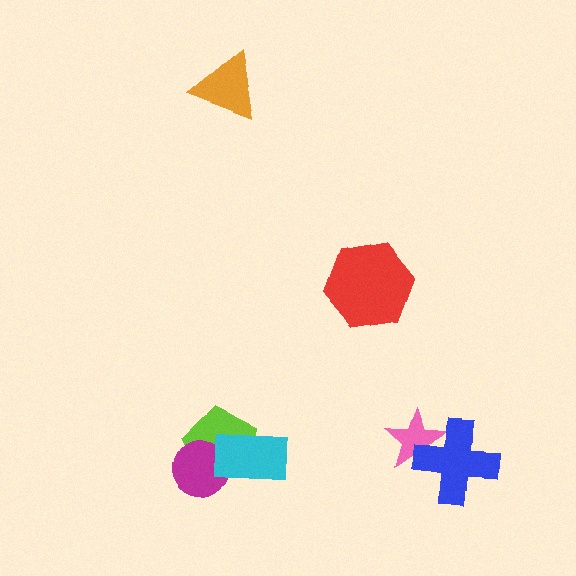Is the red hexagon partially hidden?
No, no other shape covers it.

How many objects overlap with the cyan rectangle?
2 objects overlap with the cyan rectangle.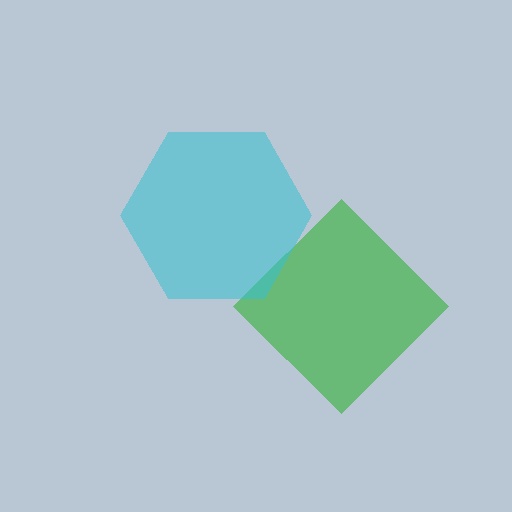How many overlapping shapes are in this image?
There are 2 overlapping shapes in the image.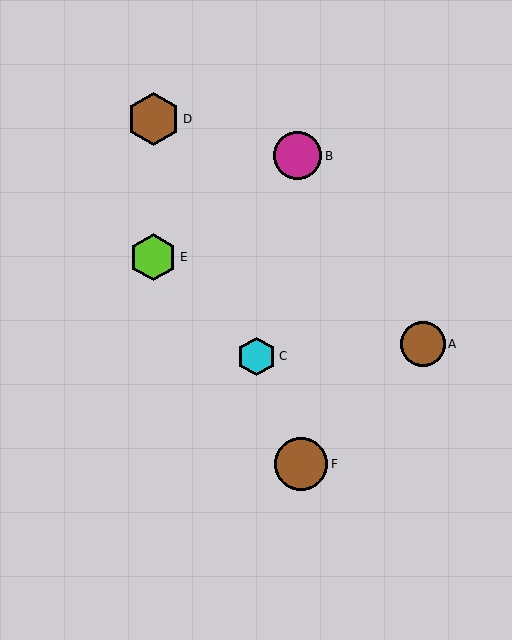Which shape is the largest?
The brown circle (labeled F) is the largest.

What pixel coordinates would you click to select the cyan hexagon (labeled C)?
Click at (257, 356) to select the cyan hexagon C.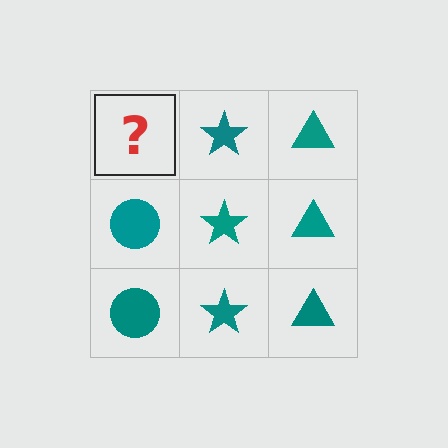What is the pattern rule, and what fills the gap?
The rule is that each column has a consistent shape. The gap should be filled with a teal circle.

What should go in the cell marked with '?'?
The missing cell should contain a teal circle.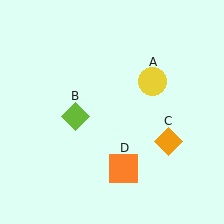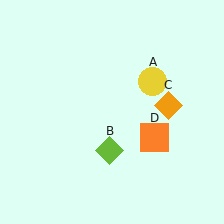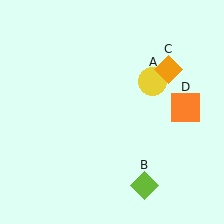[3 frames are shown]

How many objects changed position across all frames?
3 objects changed position: lime diamond (object B), orange diamond (object C), orange square (object D).